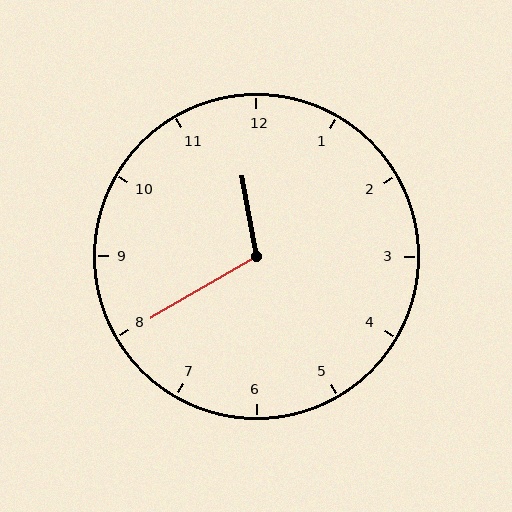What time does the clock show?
11:40.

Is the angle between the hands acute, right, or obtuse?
It is obtuse.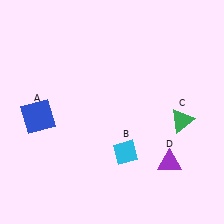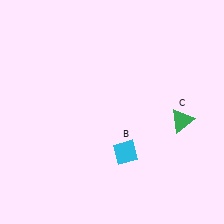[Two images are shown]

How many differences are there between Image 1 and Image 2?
There are 2 differences between the two images.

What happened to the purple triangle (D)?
The purple triangle (D) was removed in Image 2. It was in the bottom-right area of Image 1.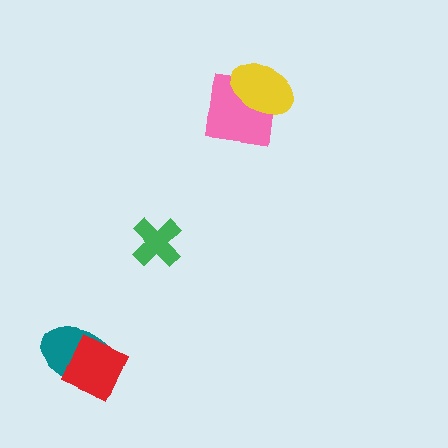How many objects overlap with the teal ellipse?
1 object overlaps with the teal ellipse.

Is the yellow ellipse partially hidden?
No, no other shape covers it.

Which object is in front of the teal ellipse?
The red diamond is in front of the teal ellipse.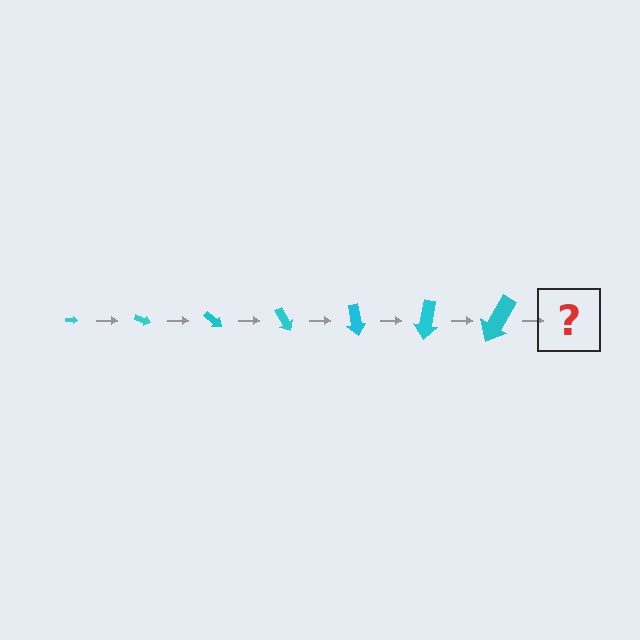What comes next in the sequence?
The next element should be an arrow, larger than the previous one and rotated 140 degrees from the start.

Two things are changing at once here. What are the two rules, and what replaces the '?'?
The two rules are that the arrow grows larger each step and it rotates 20 degrees each step. The '?' should be an arrow, larger than the previous one and rotated 140 degrees from the start.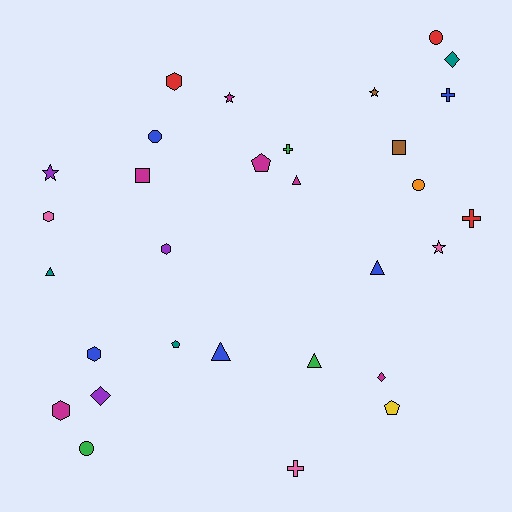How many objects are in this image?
There are 30 objects.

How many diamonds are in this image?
There are 3 diamonds.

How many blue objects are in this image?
There are 5 blue objects.